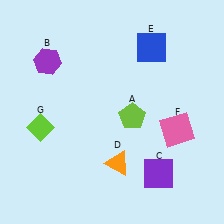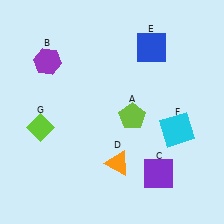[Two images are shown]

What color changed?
The square (F) changed from pink in Image 1 to cyan in Image 2.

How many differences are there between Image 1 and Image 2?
There is 1 difference between the two images.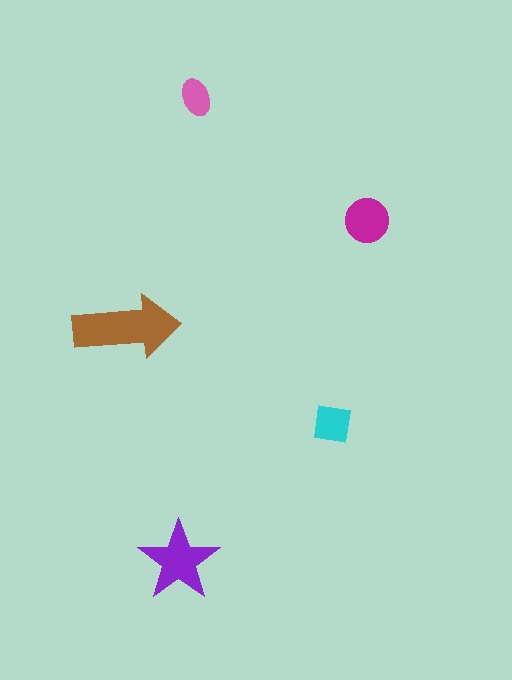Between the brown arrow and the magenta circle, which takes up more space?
The brown arrow.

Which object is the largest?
The brown arrow.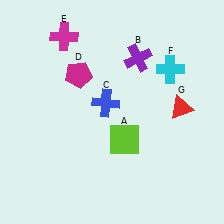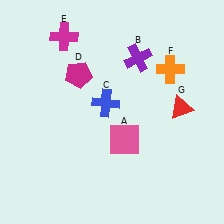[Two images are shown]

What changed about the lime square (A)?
In Image 1, A is lime. In Image 2, it changed to pink.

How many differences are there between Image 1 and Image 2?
There are 2 differences between the two images.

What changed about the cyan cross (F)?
In Image 1, F is cyan. In Image 2, it changed to orange.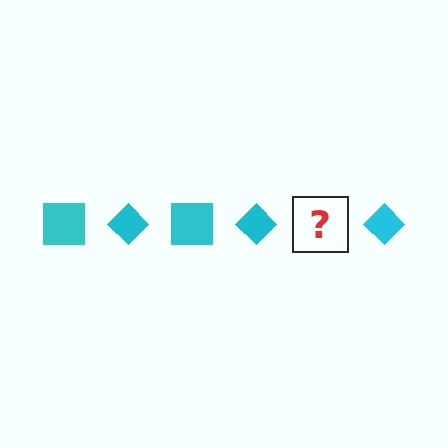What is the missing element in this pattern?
The missing element is a cyan square.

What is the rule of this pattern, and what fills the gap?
The rule is that the pattern cycles through square, diamond shapes in cyan. The gap should be filled with a cyan square.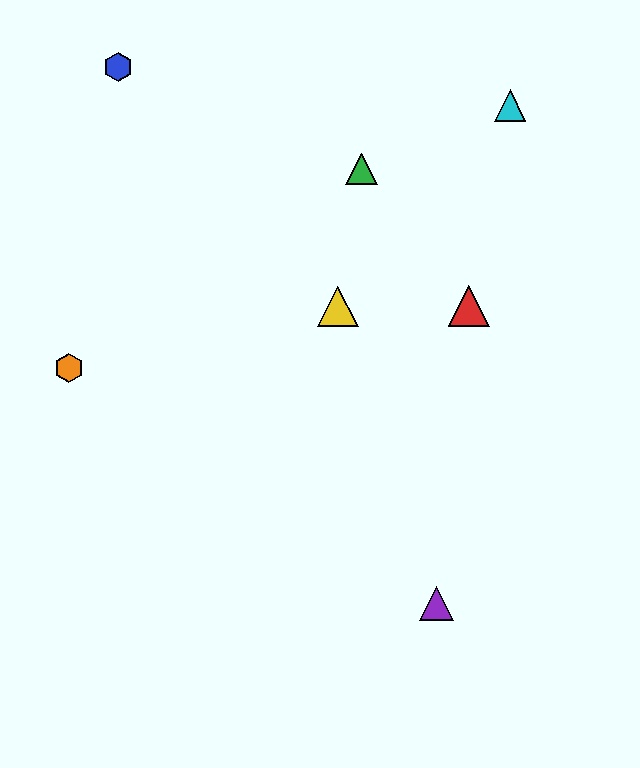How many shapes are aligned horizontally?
2 shapes (the red triangle, the yellow triangle) are aligned horizontally.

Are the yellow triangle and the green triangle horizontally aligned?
No, the yellow triangle is at y≈306 and the green triangle is at y≈169.